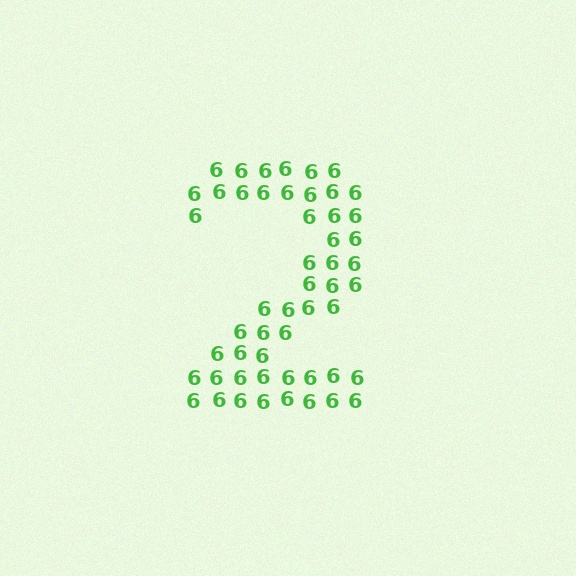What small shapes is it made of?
It is made of small digit 6's.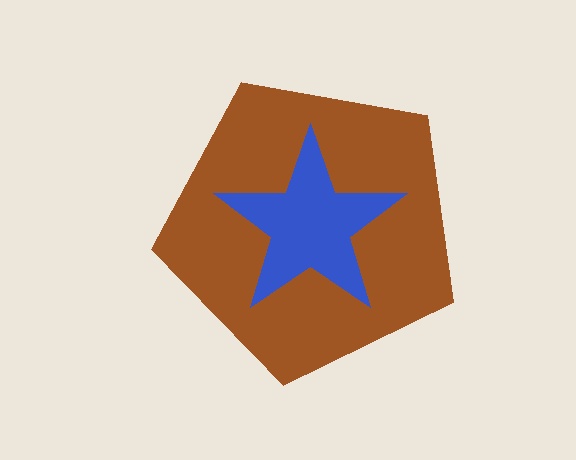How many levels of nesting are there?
2.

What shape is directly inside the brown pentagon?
The blue star.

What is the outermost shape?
The brown pentagon.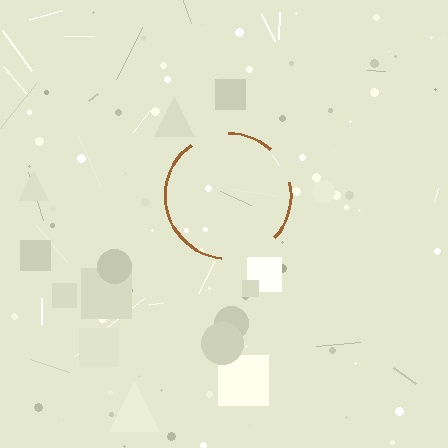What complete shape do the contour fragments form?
The contour fragments form a circle.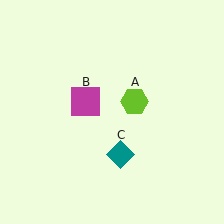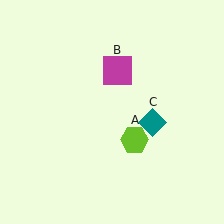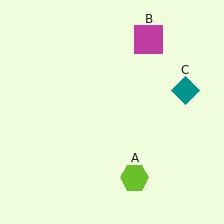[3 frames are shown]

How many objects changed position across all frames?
3 objects changed position: lime hexagon (object A), magenta square (object B), teal diamond (object C).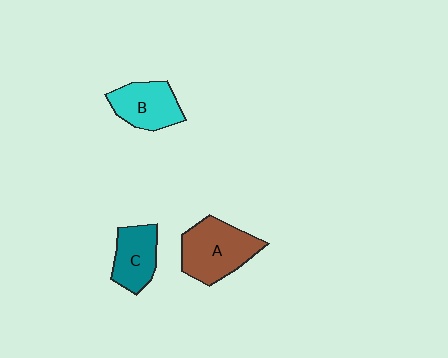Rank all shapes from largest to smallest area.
From largest to smallest: A (brown), B (cyan), C (teal).